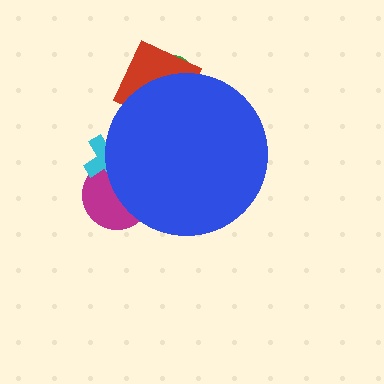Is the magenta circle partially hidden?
Yes, the magenta circle is partially hidden behind the blue circle.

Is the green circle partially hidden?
Yes, the green circle is partially hidden behind the blue circle.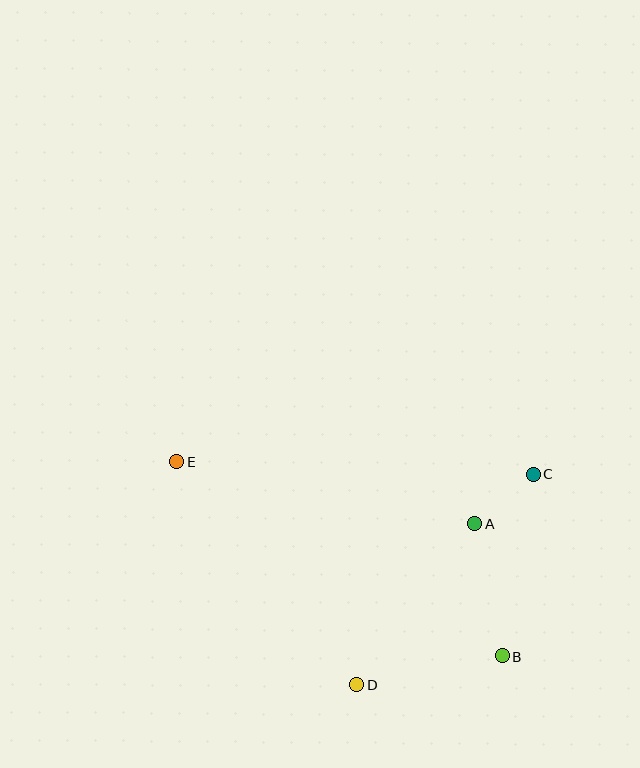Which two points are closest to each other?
Points A and C are closest to each other.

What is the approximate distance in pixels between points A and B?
The distance between A and B is approximately 135 pixels.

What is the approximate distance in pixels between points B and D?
The distance between B and D is approximately 149 pixels.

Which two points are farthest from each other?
Points B and E are farthest from each other.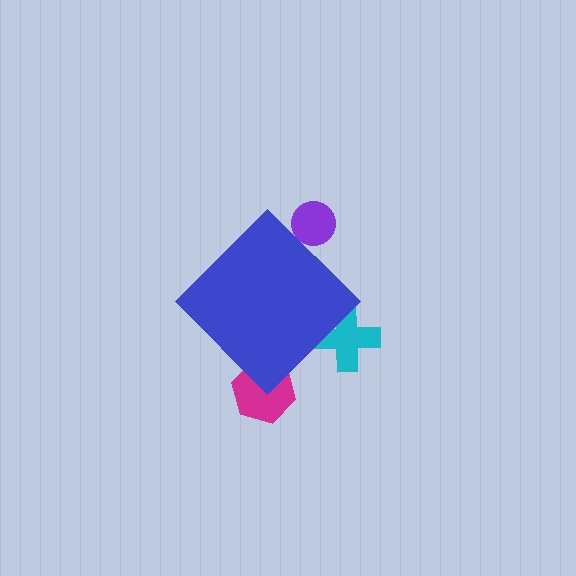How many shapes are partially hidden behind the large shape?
3 shapes are partially hidden.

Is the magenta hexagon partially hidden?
Yes, the magenta hexagon is partially hidden behind the blue diamond.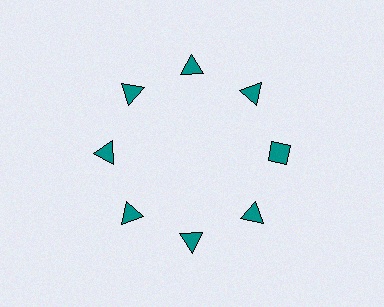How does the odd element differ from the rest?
It has a different shape: diamond instead of triangle.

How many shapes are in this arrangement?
There are 8 shapes arranged in a ring pattern.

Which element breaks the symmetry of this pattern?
The teal diamond at roughly the 3 o'clock position breaks the symmetry. All other shapes are teal triangles.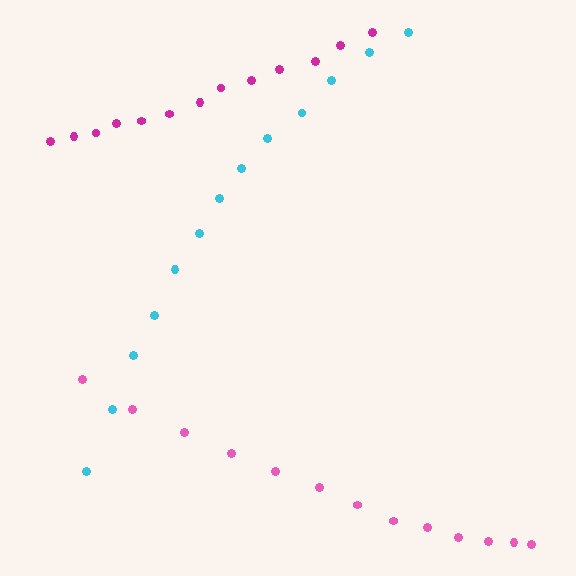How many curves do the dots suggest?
There are 3 distinct paths.